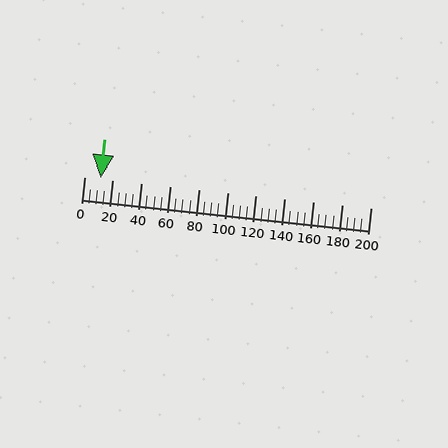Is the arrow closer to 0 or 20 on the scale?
The arrow is closer to 20.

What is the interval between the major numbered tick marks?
The major tick marks are spaced 20 units apart.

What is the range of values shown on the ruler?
The ruler shows values from 0 to 200.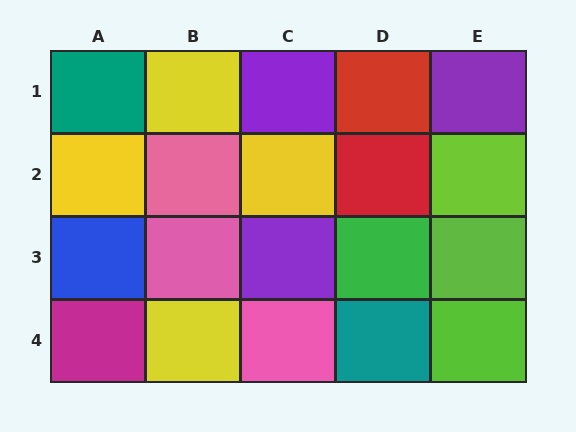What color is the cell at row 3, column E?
Lime.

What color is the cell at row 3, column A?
Blue.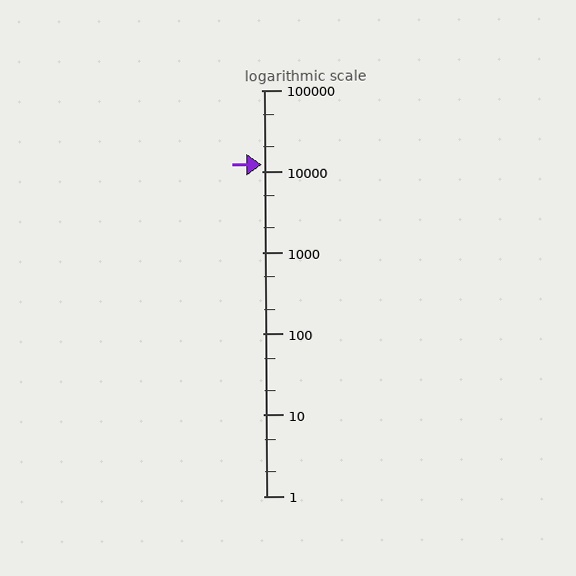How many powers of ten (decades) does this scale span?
The scale spans 5 decades, from 1 to 100000.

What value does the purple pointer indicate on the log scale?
The pointer indicates approximately 12000.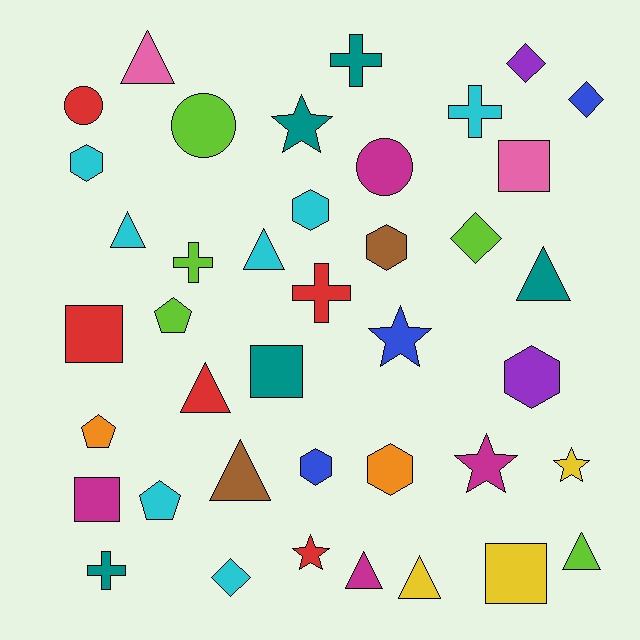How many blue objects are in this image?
There are 3 blue objects.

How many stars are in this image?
There are 5 stars.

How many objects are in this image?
There are 40 objects.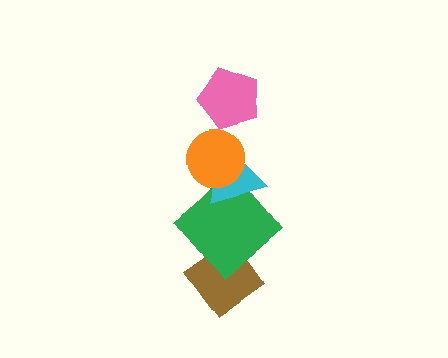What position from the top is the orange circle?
The orange circle is 2nd from the top.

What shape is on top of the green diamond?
The cyan triangle is on top of the green diamond.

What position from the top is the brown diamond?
The brown diamond is 5th from the top.